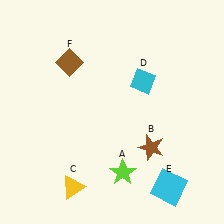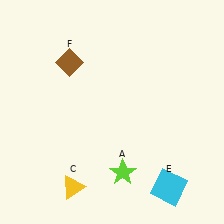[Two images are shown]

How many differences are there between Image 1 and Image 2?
There are 2 differences between the two images.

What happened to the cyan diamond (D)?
The cyan diamond (D) was removed in Image 2. It was in the top-right area of Image 1.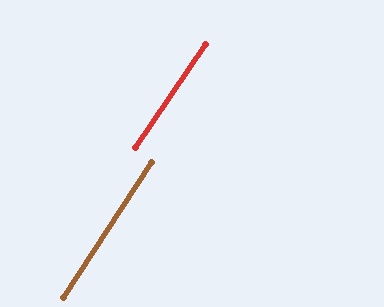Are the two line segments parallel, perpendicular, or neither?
Parallel — their directions differ by only 1.0°.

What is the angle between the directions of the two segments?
Approximately 1 degree.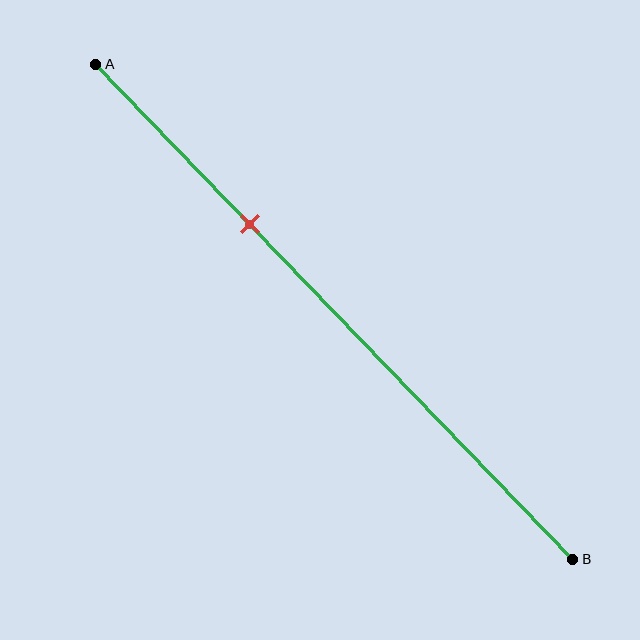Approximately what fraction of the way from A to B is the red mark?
The red mark is approximately 30% of the way from A to B.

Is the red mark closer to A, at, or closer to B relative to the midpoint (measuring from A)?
The red mark is closer to point A than the midpoint of segment AB.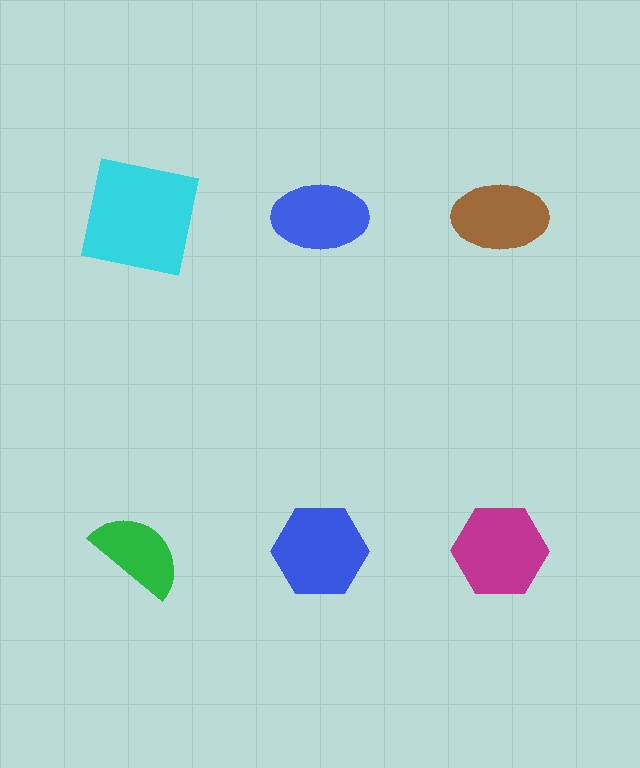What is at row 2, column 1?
A green semicircle.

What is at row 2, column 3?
A magenta hexagon.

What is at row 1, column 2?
A blue ellipse.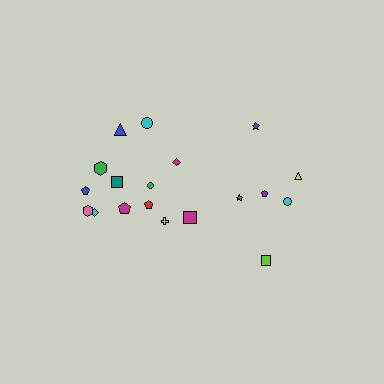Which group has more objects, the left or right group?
The left group.